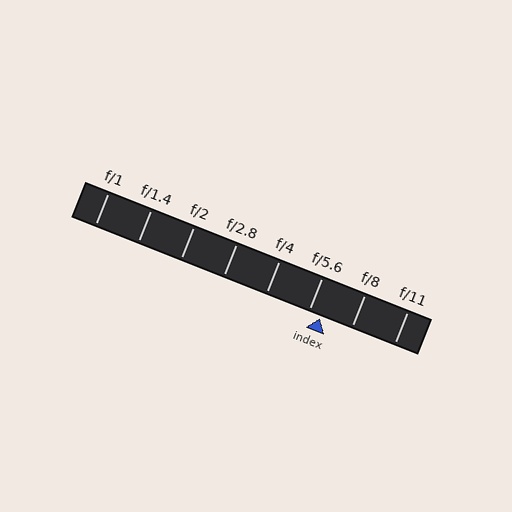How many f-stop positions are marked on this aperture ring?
There are 8 f-stop positions marked.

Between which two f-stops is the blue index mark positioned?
The index mark is between f/5.6 and f/8.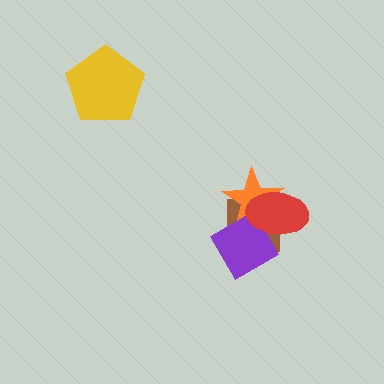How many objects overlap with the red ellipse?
3 objects overlap with the red ellipse.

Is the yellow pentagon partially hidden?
No, no other shape covers it.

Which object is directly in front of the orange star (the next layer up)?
The purple diamond is directly in front of the orange star.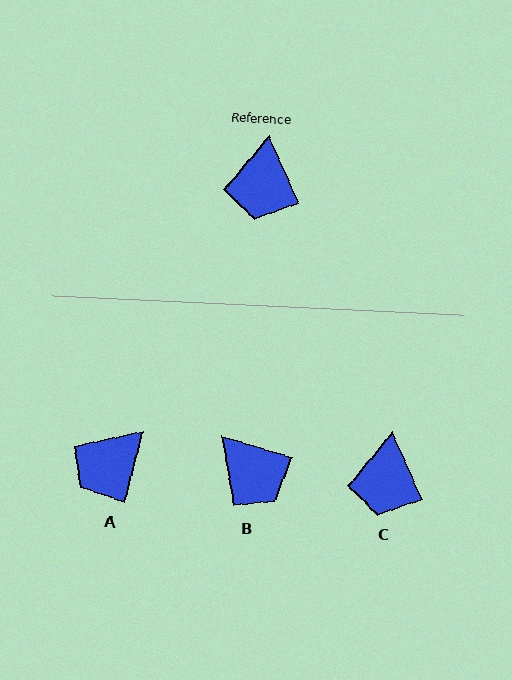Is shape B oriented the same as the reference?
No, it is off by about 49 degrees.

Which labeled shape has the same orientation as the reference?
C.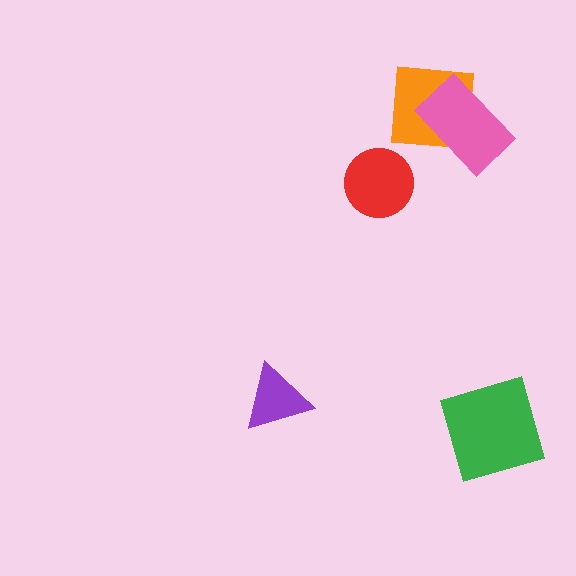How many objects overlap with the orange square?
1 object overlaps with the orange square.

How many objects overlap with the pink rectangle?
1 object overlaps with the pink rectangle.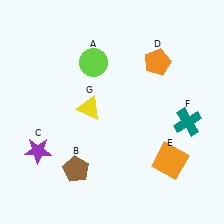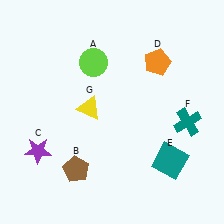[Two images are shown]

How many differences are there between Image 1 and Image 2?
There is 1 difference between the two images.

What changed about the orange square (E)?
In Image 1, E is orange. In Image 2, it changed to teal.